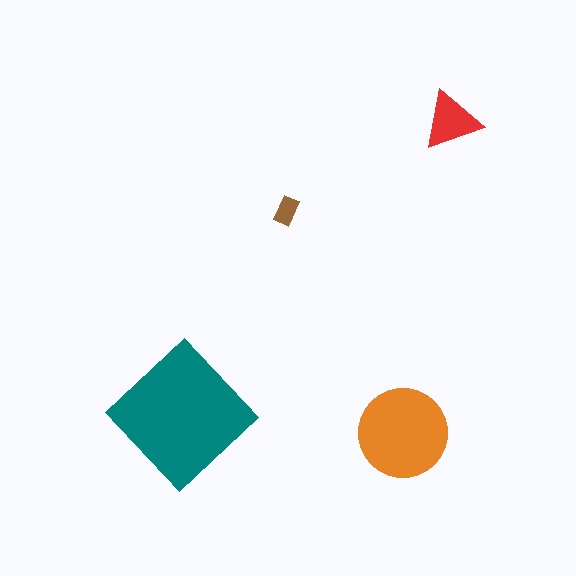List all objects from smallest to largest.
The brown rectangle, the red triangle, the orange circle, the teal diamond.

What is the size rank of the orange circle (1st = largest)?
2nd.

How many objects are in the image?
There are 4 objects in the image.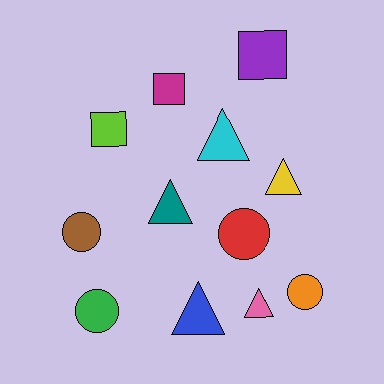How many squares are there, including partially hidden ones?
There are 3 squares.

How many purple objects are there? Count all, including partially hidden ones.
There is 1 purple object.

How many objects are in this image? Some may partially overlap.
There are 12 objects.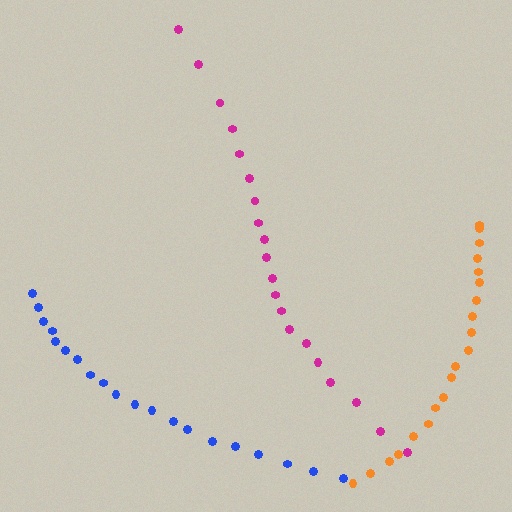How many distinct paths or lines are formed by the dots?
There are 3 distinct paths.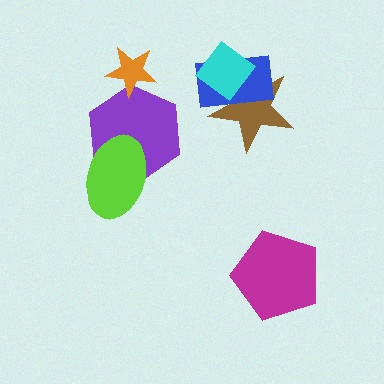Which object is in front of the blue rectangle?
The cyan diamond is in front of the blue rectangle.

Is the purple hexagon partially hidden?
Yes, it is partially covered by another shape.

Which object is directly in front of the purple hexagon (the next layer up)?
The lime ellipse is directly in front of the purple hexagon.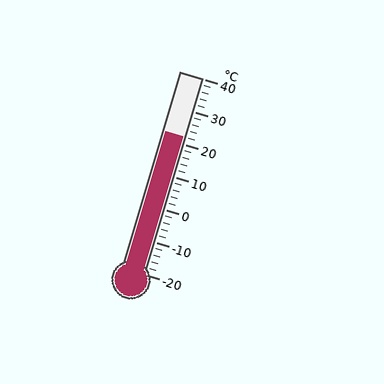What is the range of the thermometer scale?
The thermometer scale ranges from -20°C to 40°C.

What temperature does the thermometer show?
The thermometer shows approximately 22°C.